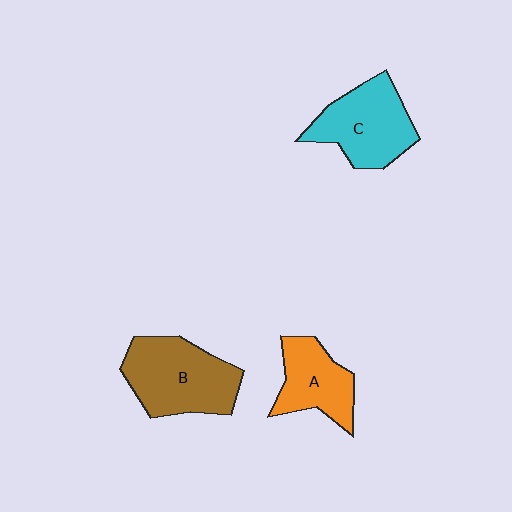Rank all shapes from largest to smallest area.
From largest to smallest: B (brown), C (cyan), A (orange).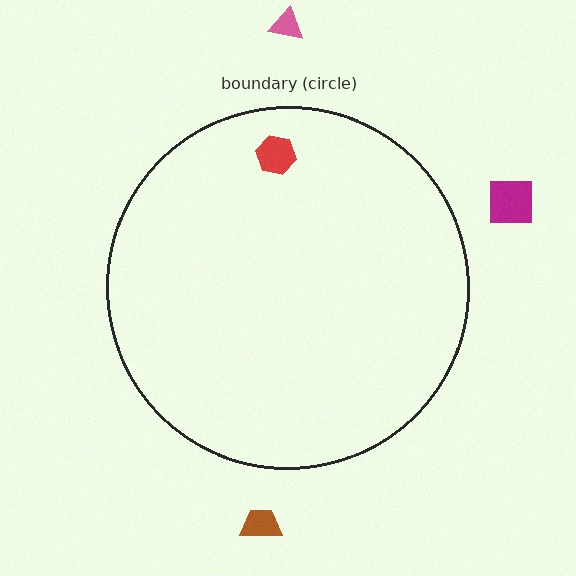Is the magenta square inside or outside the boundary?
Outside.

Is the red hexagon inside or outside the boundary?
Inside.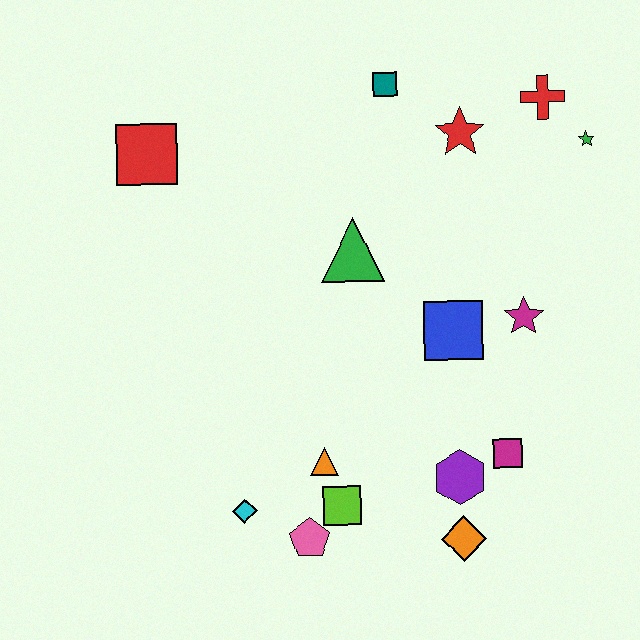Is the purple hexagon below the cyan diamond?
No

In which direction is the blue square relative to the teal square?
The blue square is below the teal square.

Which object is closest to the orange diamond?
The purple hexagon is closest to the orange diamond.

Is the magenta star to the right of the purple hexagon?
Yes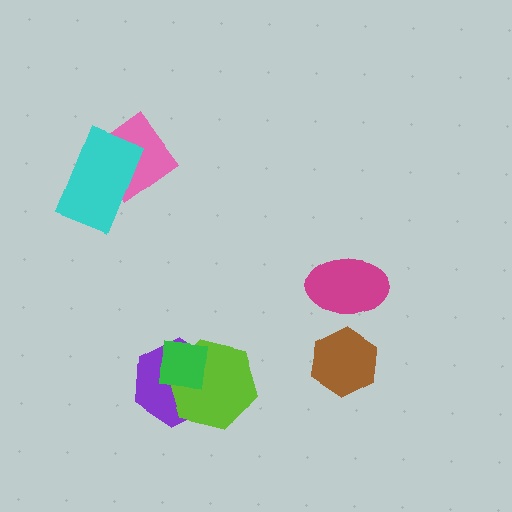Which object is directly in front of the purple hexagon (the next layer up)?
The lime hexagon is directly in front of the purple hexagon.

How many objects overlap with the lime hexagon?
2 objects overlap with the lime hexagon.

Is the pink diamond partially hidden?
Yes, it is partially covered by another shape.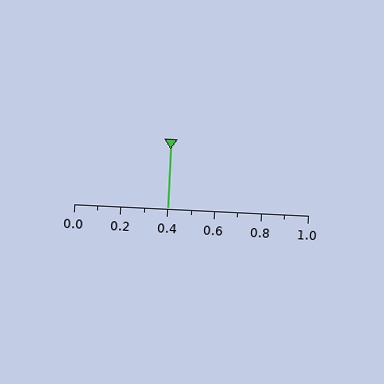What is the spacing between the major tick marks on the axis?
The major ticks are spaced 0.2 apart.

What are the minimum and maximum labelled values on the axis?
The axis runs from 0.0 to 1.0.